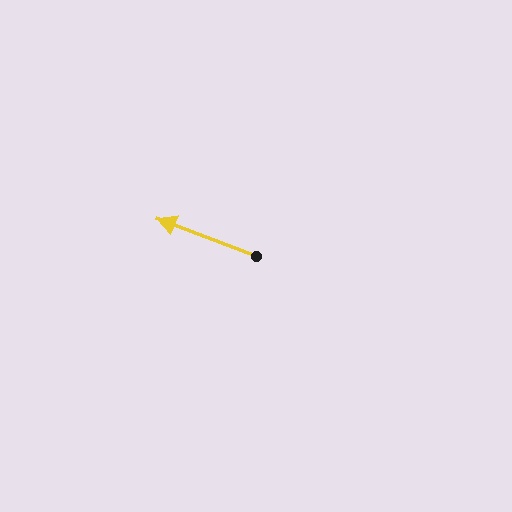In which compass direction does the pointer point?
West.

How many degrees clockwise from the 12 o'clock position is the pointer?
Approximately 291 degrees.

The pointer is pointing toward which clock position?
Roughly 10 o'clock.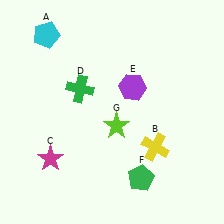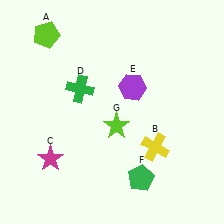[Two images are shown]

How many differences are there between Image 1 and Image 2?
There is 1 difference between the two images.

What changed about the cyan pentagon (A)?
In Image 1, A is cyan. In Image 2, it changed to lime.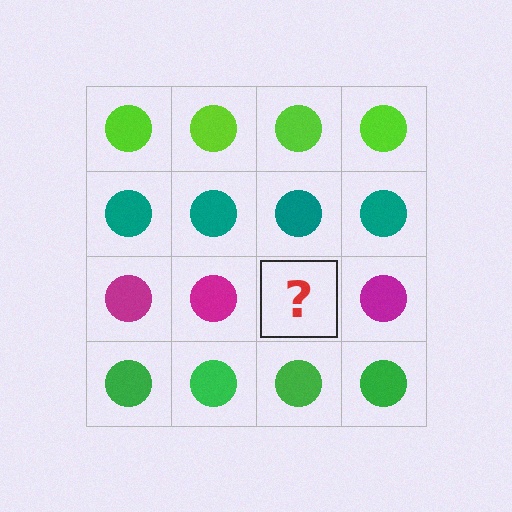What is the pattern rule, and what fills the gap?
The rule is that each row has a consistent color. The gap should be filled with a magenta circle.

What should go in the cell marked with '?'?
The missing cell should contain a magenta circle.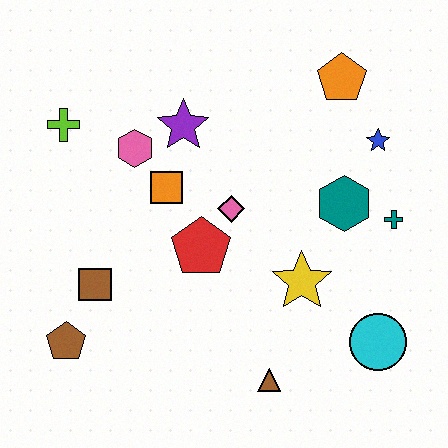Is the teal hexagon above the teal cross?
Yes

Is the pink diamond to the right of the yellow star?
No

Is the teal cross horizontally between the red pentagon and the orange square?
No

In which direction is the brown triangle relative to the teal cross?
The brown triangle is below the teal cross.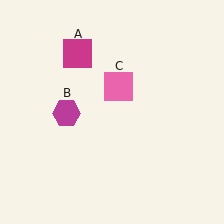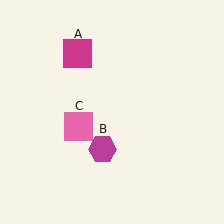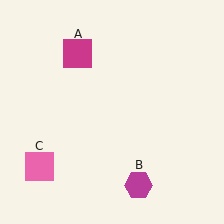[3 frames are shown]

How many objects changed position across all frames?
2 objects changed position: magenta hexagon (object B), pink square (object C).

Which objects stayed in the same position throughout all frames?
Magenta square (object A) remained stationary.